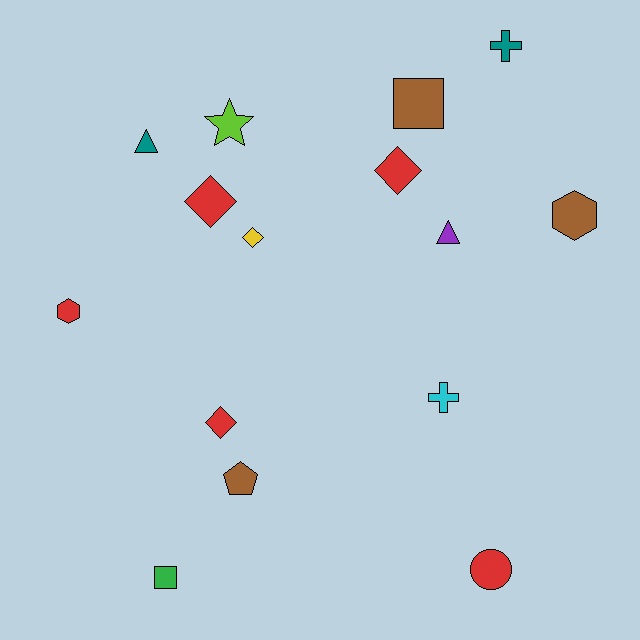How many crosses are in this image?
There are 2 crosses.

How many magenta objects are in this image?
There are no magenta objects.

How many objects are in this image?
There are 15 objects.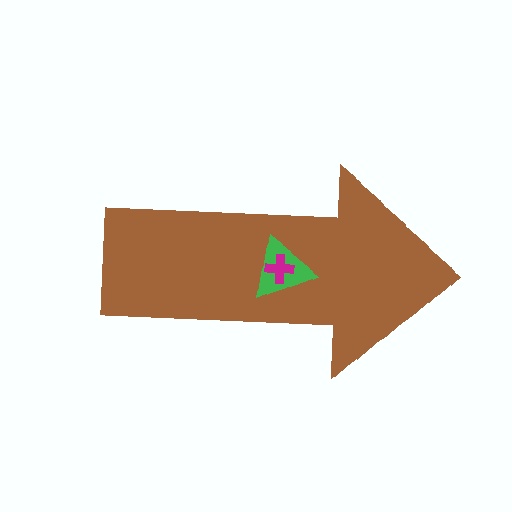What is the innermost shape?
The magenta cross.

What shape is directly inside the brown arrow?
The green triangle.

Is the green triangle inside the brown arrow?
Yes.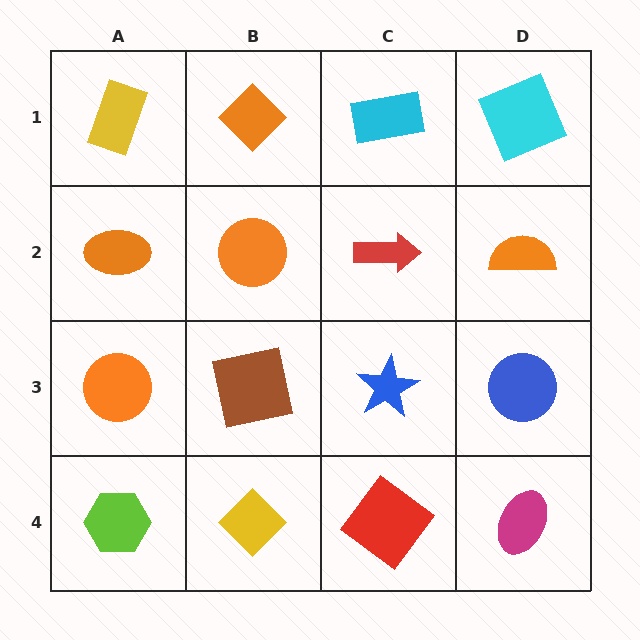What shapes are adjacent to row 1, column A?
An orange ellipse (row 2, column A), an orange diamond (row 1, column B).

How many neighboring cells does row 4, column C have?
3.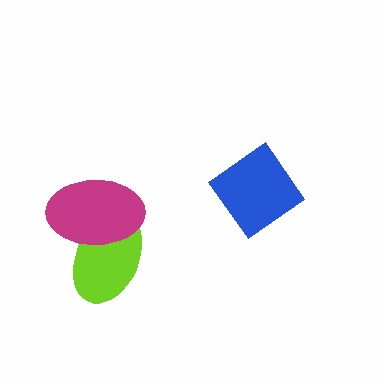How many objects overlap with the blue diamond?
0 objects overlap with the blue diamond.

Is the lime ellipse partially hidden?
Yes, it is partially covered by another shape.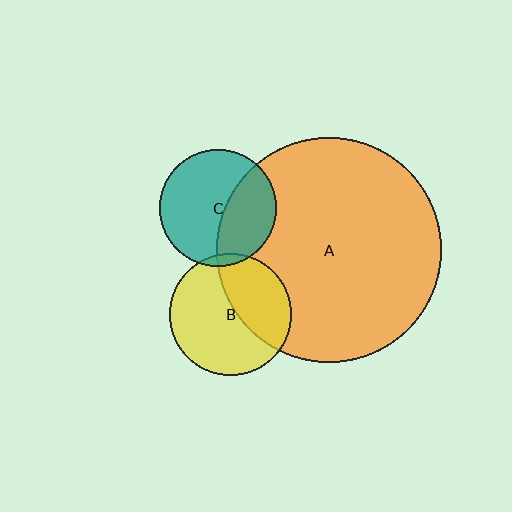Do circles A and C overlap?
Yes.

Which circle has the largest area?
Circle A (orange).